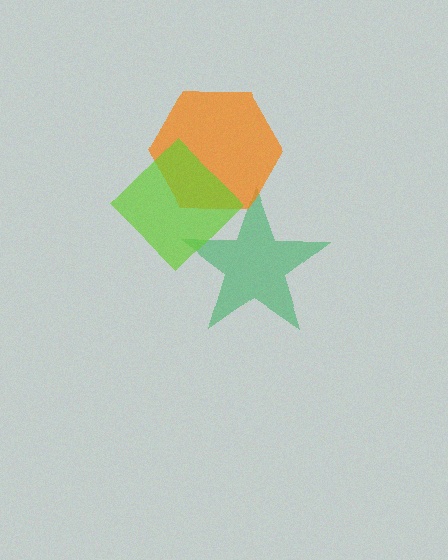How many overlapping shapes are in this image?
There are 3 overlapping shapes in the image.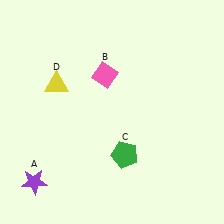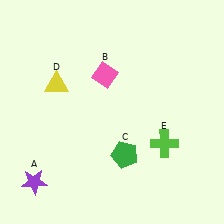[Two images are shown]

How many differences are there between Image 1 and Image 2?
There is 1 difference between the two images.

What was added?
A lime cross (E) was added in Image 2.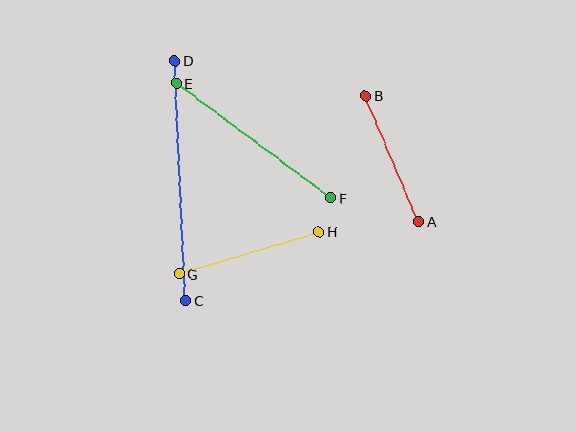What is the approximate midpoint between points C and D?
The midpoint is at approximately (180, 181) pixels.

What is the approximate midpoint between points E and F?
The midpoint is at approximately (254, 141) pixels.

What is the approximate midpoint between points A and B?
The midpoint is at approximately (392, 159) pixels.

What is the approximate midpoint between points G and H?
The midpoint is at approximately (249, 253) pixels.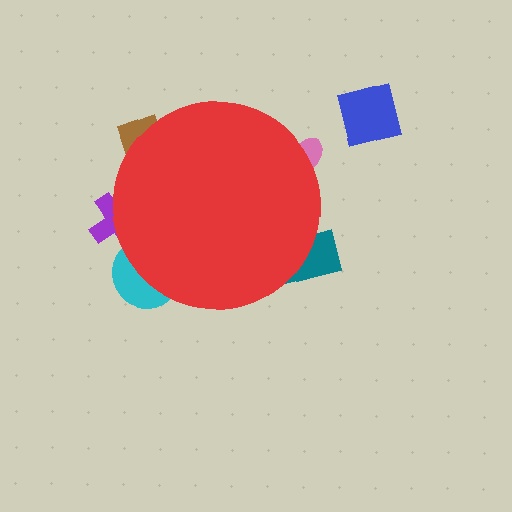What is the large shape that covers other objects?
A red circle.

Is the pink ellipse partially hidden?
Yes, the pink ellipse is partially hidden behind the red circle.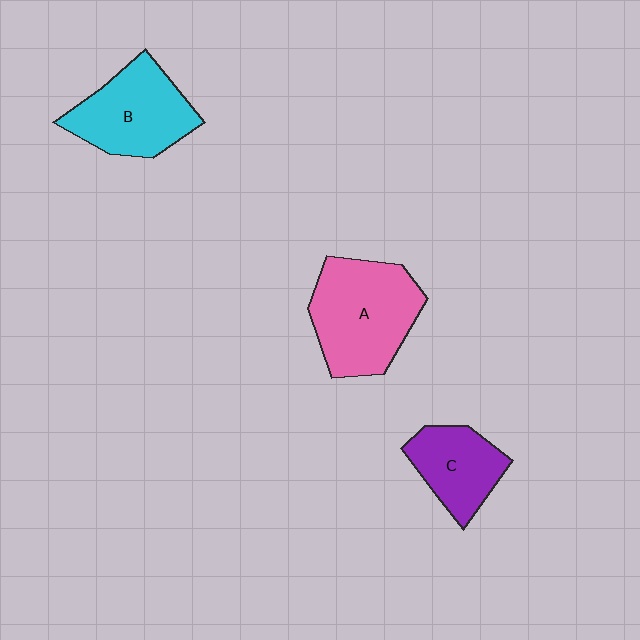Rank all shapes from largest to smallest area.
From largest to smallest: A (pink), B (cyan), C (purple).